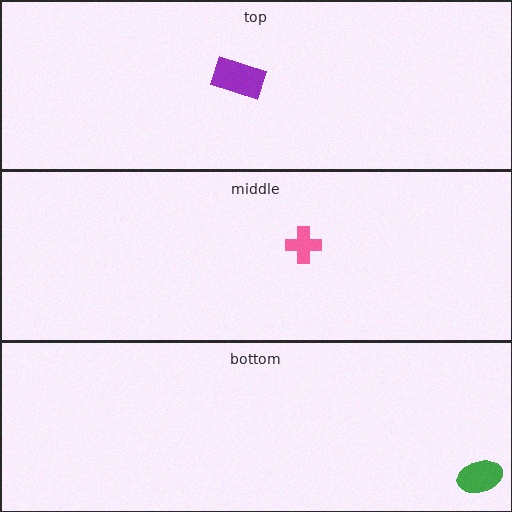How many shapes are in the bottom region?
1.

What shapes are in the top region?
The purple rectangle.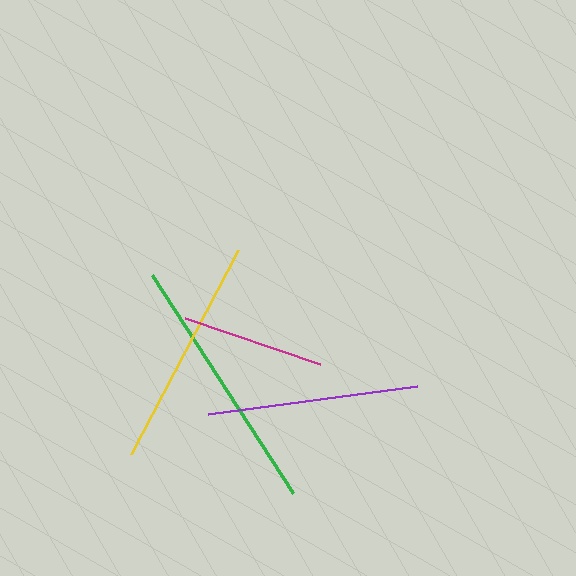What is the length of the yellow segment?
The yellow segment is approximately 231 pixels long.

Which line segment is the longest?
The green line is the longest at approximately 260 pixels.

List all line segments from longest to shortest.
From longest to shortest: green, yellow, purple, magenta.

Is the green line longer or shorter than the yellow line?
The green line is longer than the yellow line.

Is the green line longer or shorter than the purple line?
The green line is longer than the purple line.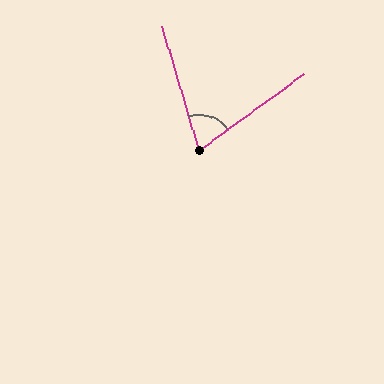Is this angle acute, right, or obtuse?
It is acute.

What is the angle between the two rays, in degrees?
Approximately 71 degrees.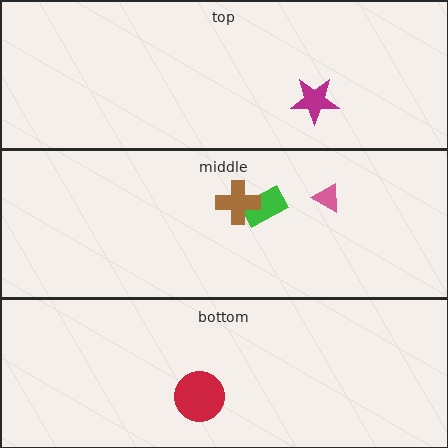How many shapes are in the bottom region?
1.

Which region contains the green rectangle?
The middle region.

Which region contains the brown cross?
The middle region.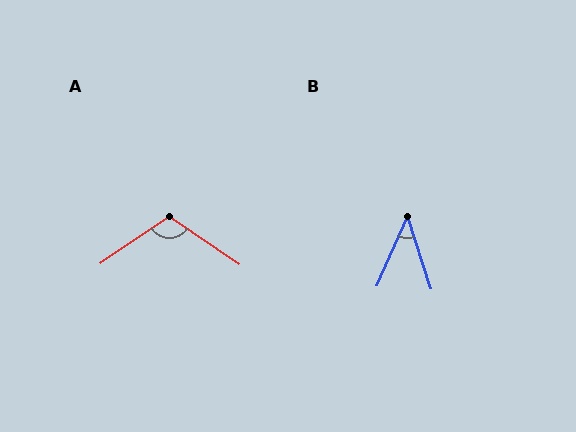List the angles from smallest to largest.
B (42°), A (111°).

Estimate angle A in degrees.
Approximately 111 degrees.